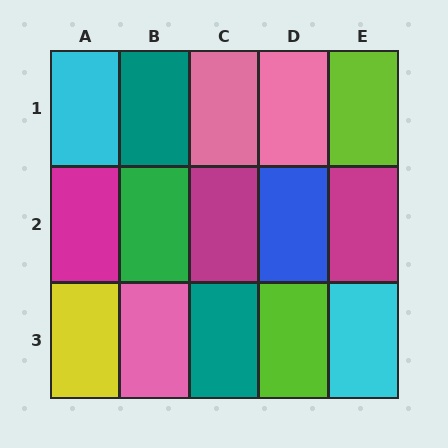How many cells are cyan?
2 cells are cyan.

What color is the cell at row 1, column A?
Cyan.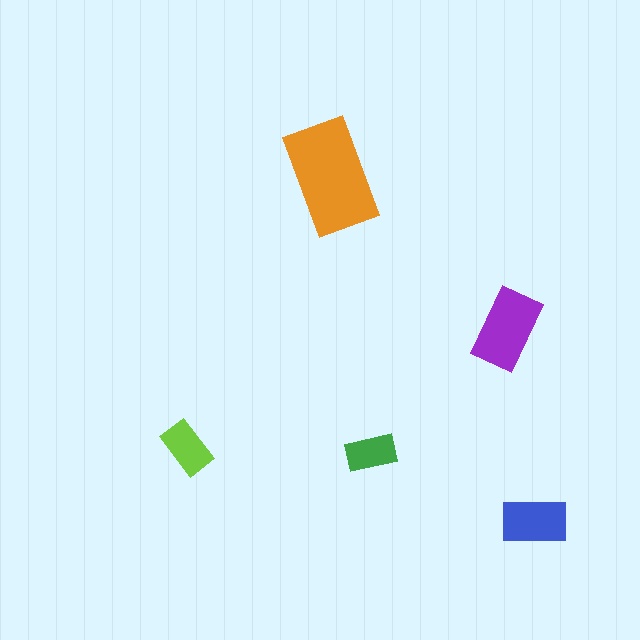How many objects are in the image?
There are 5 objects in the image.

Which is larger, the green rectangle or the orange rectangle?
The orange one.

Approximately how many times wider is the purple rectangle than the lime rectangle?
About 1.5 times wider.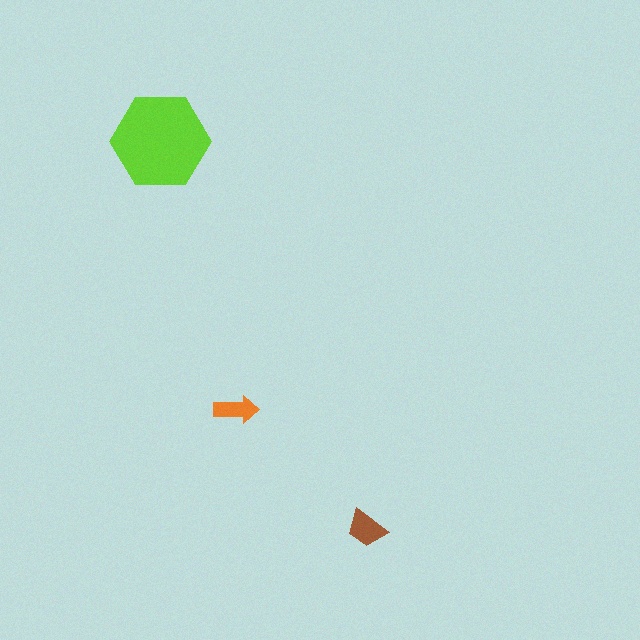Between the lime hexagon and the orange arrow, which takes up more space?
The lime hexagon.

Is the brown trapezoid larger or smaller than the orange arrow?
Larger.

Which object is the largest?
The lime hexagon.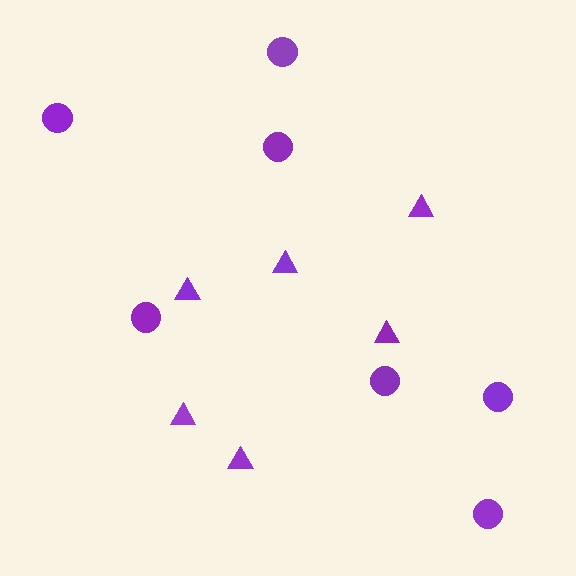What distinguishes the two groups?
There are 2 groups: one group of circles (7) and one group of triangles (6).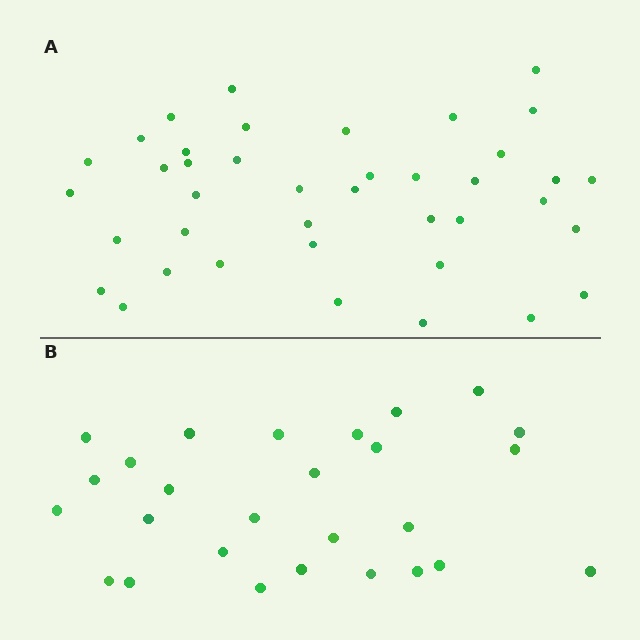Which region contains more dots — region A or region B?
Region A (the top region) has more dots.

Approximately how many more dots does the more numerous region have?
Region A has approximately 15 more dots than region B.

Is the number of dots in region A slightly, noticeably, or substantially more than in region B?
Region A has substantially more. The ratio is roughly 1.5 to 1.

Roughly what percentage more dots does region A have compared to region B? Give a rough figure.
About 50% more.